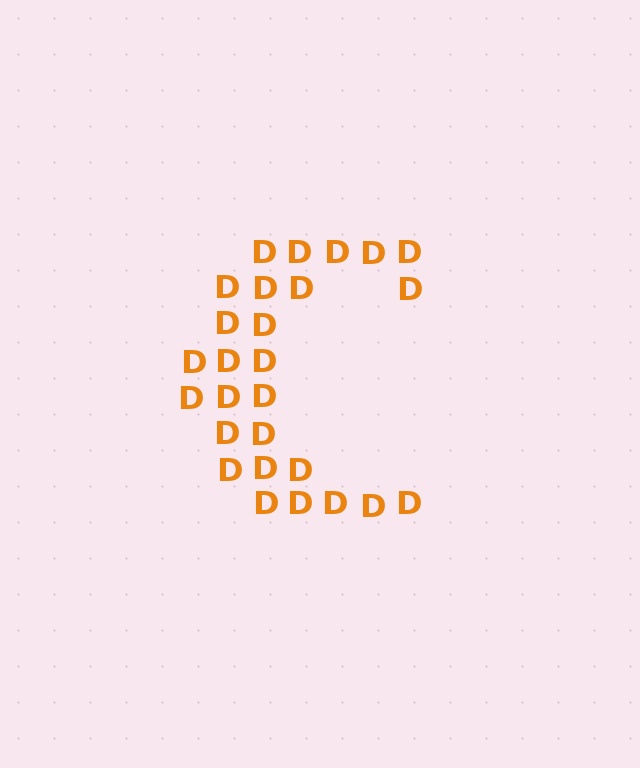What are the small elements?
The small elements are letter D's.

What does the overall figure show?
The overall figure shows the letter C.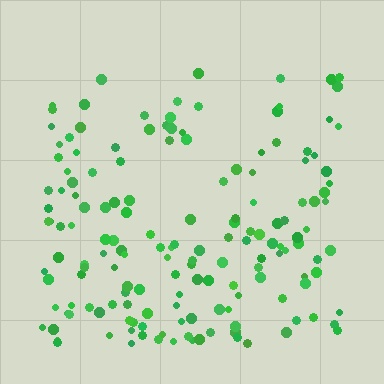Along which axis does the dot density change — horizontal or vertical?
Vertical.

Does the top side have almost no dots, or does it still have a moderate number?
Still a moderate number, just noticeably fewer than the bottom.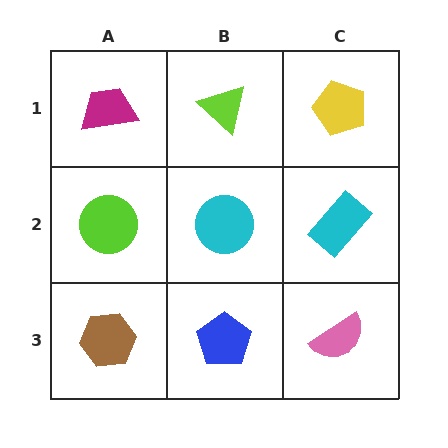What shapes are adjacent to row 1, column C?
A cyan rectangle (row 2, column C), a lime triangle (row 1, column B).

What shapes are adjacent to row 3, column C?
A cyan rectangle (row 2, column C), a blue pentagon (row 3, column B).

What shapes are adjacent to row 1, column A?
A lime circle (row 2, column A), a lime triangle (row 1, column B).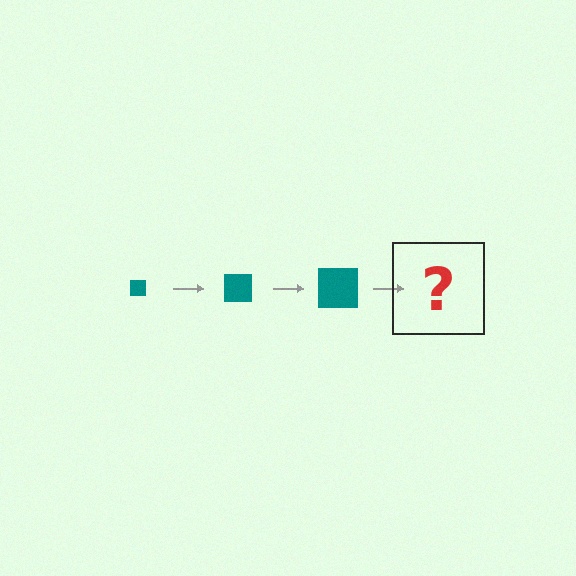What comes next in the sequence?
The next element should be a teal square, larger than the previous one.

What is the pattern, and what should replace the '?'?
The pattern is that the square gets progressively larger each step. The '?' should be a teal square, larger than the previous one.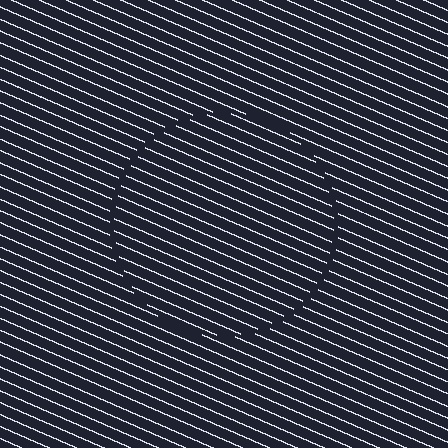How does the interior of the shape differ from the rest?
The interior of the shape contains the same grating, shifted by half a period — the contour is defined by the phase discontinuity where line-ends from the inner and outer gratings abut.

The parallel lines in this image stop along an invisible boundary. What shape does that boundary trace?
An illusory circle. The interior of the shape contains the same grating, shifted by half a period — the contour is defined by the phase discontinuity where line-ends from the inner and outer gratings abut.